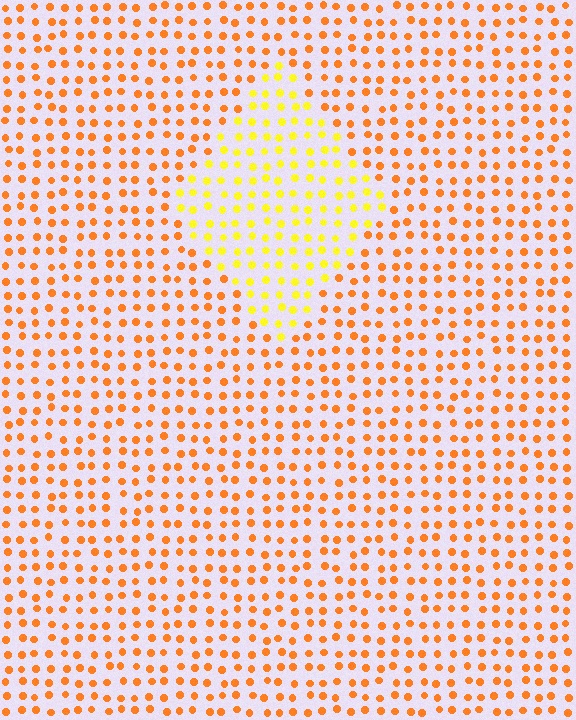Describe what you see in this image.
The image is filled with small orange elements in a uniform arrangement. A diamond-shaped region is visible where the elements are tinted to a slightly different hue, forming a subtle color boundary.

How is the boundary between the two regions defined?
The boundary is defined purely by a slight shift in hue (about 34 degrees). Spacing, size, and orientation are identical on both sides.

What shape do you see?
I see a diamond.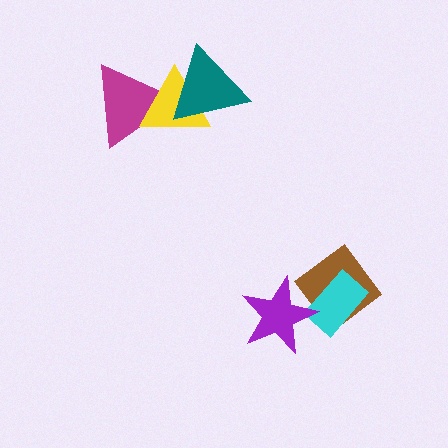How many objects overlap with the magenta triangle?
2 objects overlap with the magenta triangle.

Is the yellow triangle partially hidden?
Yes, it is partially covered by another shape.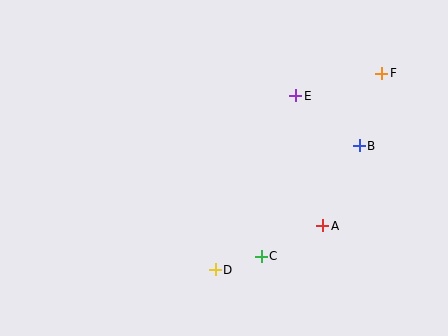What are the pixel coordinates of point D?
Point D is at (215, 270).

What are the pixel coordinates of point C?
Point C is at (261, 256).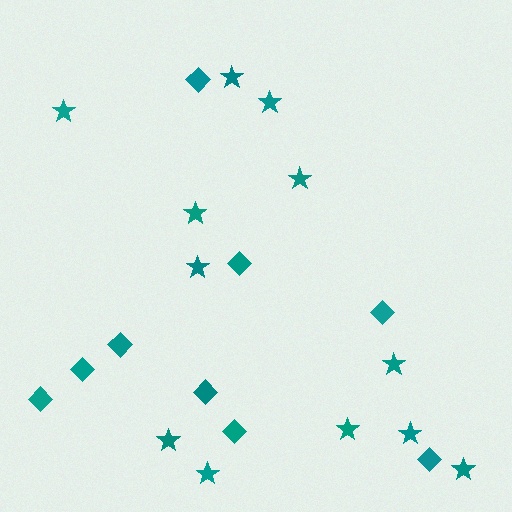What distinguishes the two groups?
There are 2 groups: one group of diamonds (9) and one group of stars (12).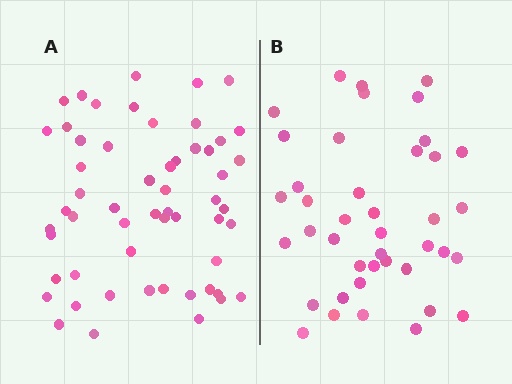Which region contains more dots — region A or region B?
Region A (the left region) has more dots.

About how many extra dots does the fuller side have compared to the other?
Region A has approximately 15 more dots than region B.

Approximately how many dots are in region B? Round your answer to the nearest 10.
About 40 dots. (The exact count is 41, which rounds to 40.)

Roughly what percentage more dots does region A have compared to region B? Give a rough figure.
About 35% more.